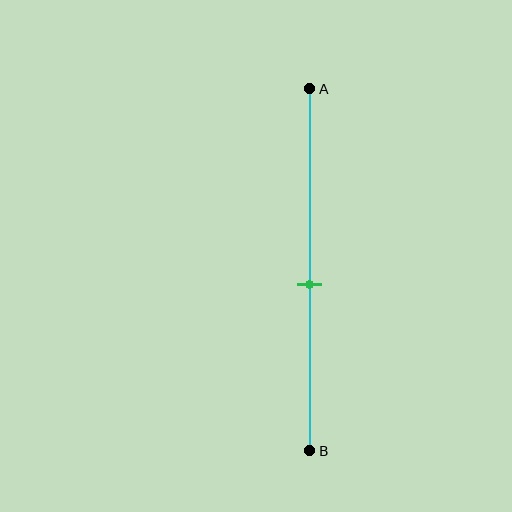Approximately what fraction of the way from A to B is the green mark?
The green mark is approximately 55% of the way from A to B.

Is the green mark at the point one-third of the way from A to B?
No, the mark is at about 55% from A, not at the 33% one-third point.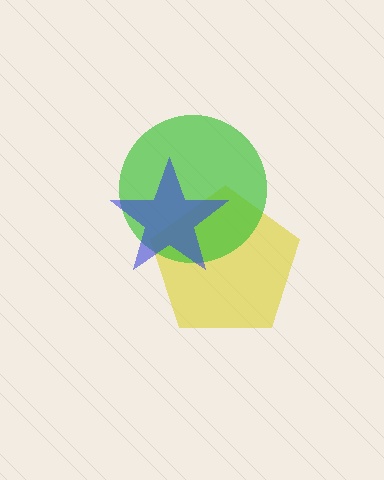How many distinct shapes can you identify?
There are 3 distinct shapes: a yellow pentagon, a green circle, a blue star.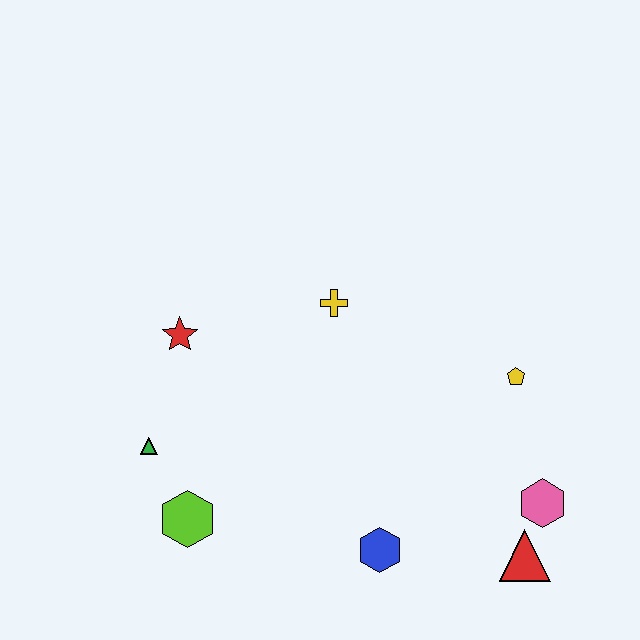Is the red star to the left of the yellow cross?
Yes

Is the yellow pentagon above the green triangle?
Yes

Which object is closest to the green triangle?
The lime hexagon is closest to the green triangle.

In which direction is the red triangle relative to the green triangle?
The red triangle is to the right of the green triangle.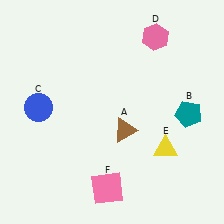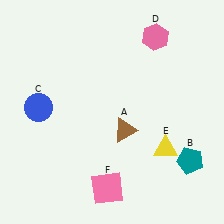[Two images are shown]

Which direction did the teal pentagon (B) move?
The teal pentagon (B) moved down.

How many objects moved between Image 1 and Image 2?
1 object moved between the two images.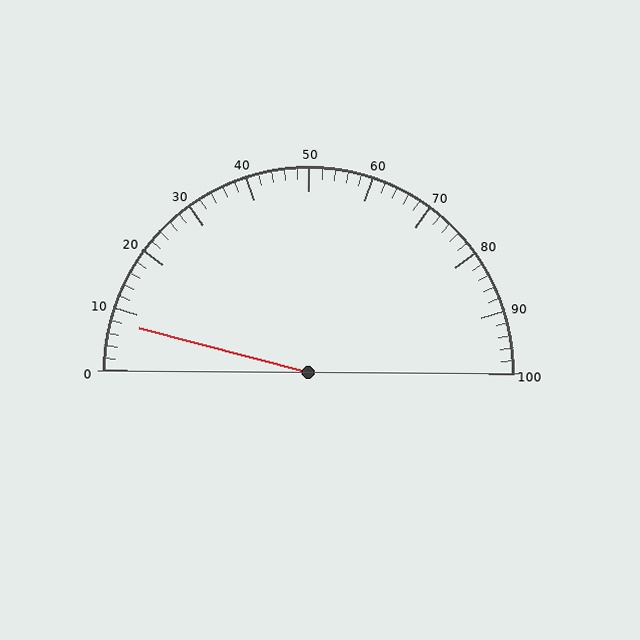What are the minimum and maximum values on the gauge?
The gauge ranges from 0 to 100.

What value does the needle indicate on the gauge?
The needle indicates approximately 8.